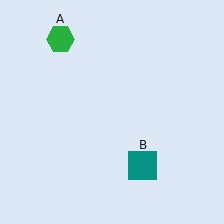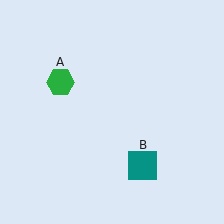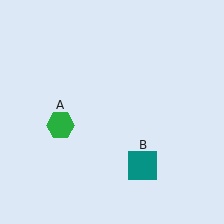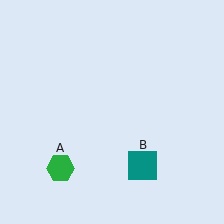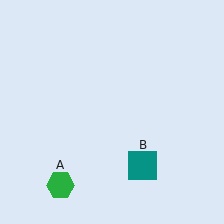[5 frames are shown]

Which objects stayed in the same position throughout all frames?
Teal square (object B) remained stationary.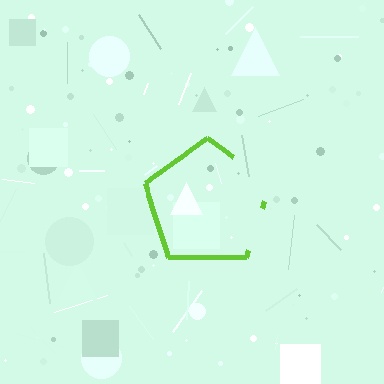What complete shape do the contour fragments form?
The contour fragments form a pentagon.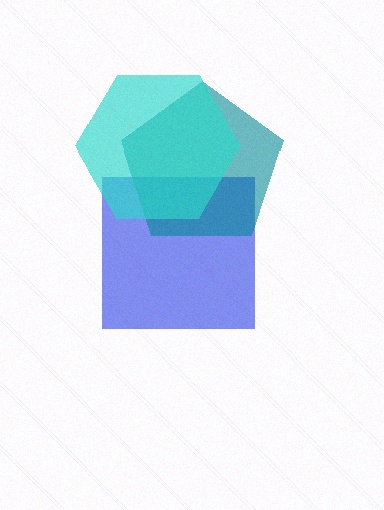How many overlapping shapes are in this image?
There are 3 overlapping shapes in the image.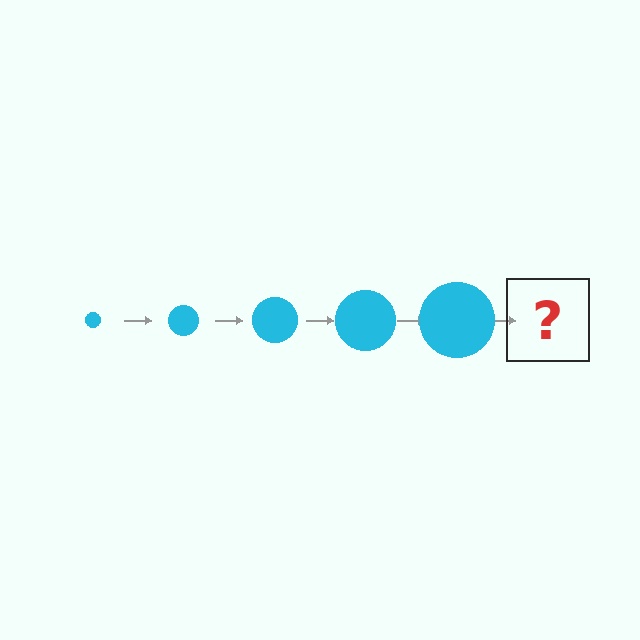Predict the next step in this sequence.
The next step is a cyan circle, larger than the previous one.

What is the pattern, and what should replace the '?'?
The pattern is that the circle gets progressively larger each step. The '?' should be a cyan circle, larger than the previous one.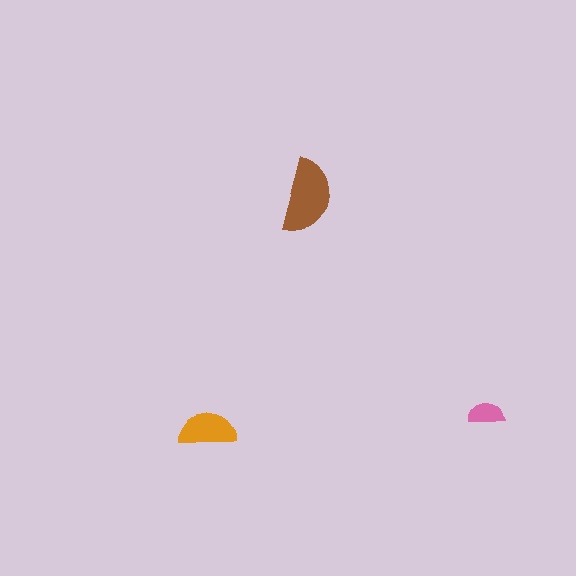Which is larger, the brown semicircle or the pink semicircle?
The brown one.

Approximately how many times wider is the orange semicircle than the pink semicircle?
About 1.5 times wider.